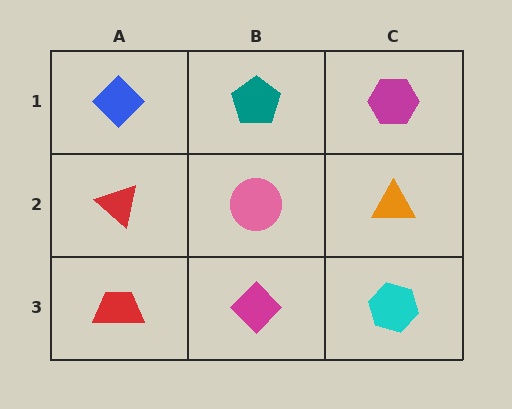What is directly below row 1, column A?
A red triangle.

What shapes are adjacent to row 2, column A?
A blue diamond (row 1, column A), a red trapezoid (row 3, column A), a pink circle (row 2, column B).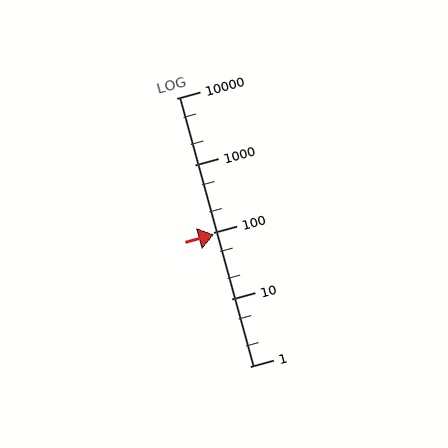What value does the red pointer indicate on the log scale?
The pointer indicates approximately 92.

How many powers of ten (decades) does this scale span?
The scale spans 4 decades, from 1 to 10000.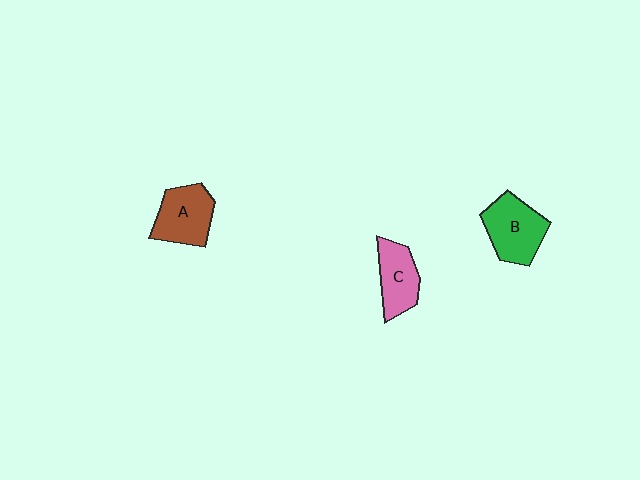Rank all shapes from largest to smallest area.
From largest to smallest: B (green), A (brown), C (pink).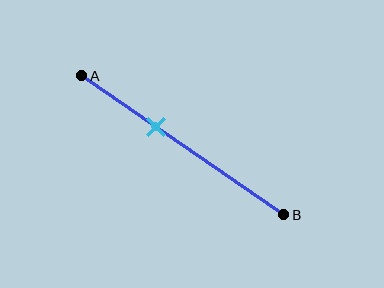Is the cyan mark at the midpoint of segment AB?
No, the mark is at about 35% from A, not at the 50% midpoint.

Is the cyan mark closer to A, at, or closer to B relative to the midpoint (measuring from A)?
The cyan mark is closer to point A than the midpoint of segment AB.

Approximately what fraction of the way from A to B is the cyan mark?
The cyan mark is approximately 35% of the way from A to B.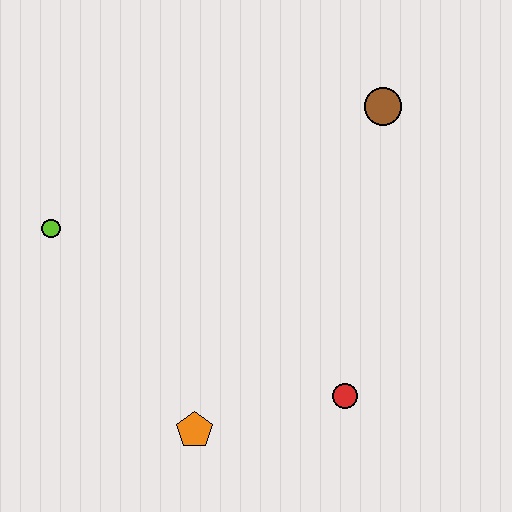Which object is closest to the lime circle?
The orange pentagon is closest to the lime circle.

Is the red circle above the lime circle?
No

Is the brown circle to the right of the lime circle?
Yes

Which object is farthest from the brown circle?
The orange pentagon is farthest from the brown circle.